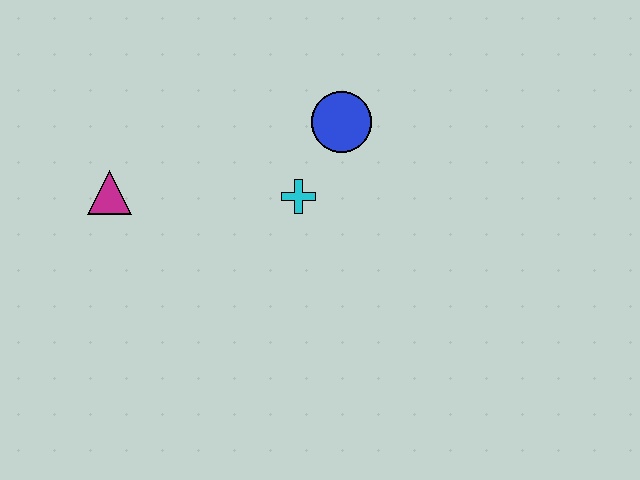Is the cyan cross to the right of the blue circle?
No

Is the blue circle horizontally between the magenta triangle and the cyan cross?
No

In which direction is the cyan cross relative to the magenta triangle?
The cyan cross is to the right of the magenta triangle.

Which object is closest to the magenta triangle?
The cyan cross is closest to the magenta triangle.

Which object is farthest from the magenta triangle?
The blue circle is farthest from the magenta triangle.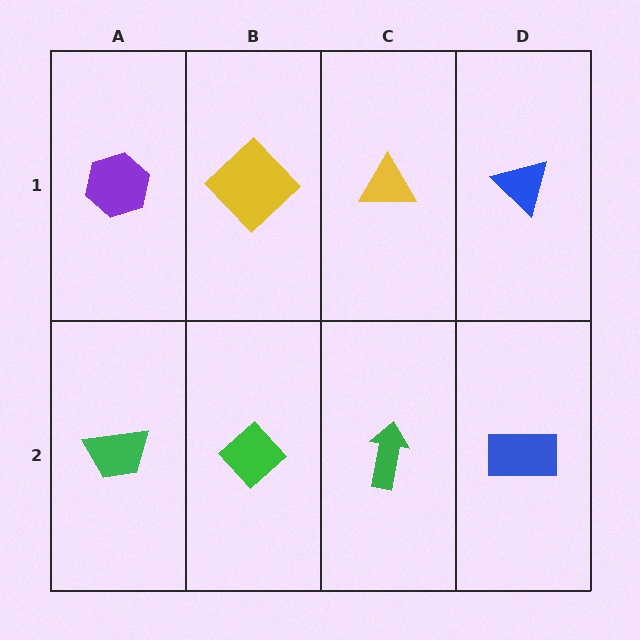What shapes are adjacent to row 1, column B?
A green diamond (row 2, column B), a purple hexagon (row 1, column A), a yellow triangle (row 1, column C).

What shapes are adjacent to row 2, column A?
A purple hexagon (row 1, column A), a green diamond (row 2, column B).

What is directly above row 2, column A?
A purple hexagon.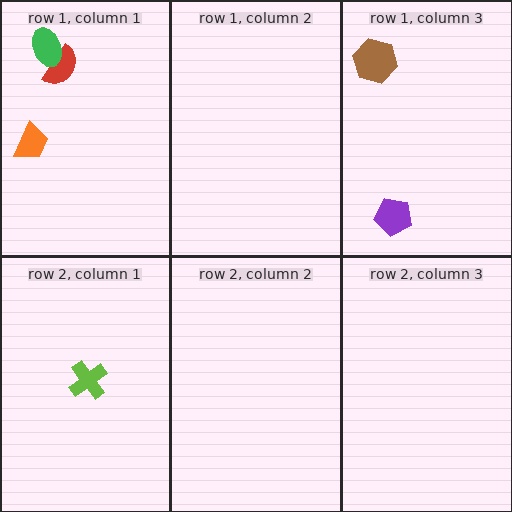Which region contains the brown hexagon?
The row 1, column 3 region.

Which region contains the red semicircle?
The row 1, column 1 region.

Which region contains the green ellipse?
The row 1, column 1 region.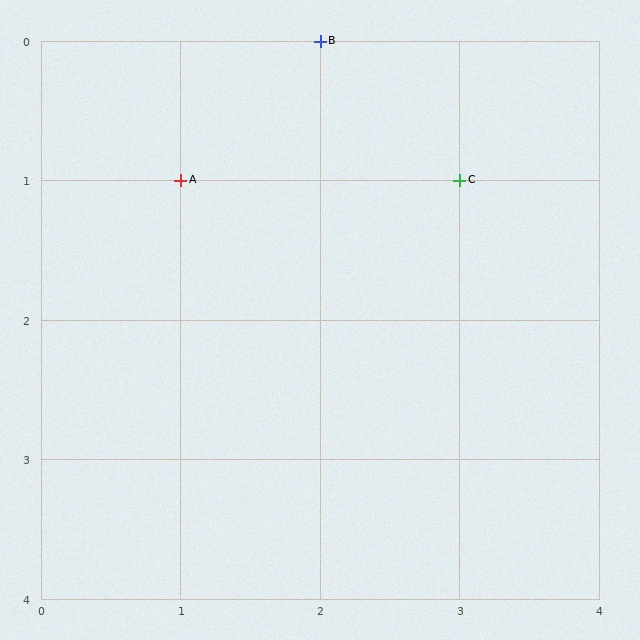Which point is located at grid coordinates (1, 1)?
Point A is at (1, 1).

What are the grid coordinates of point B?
Point B is at grid coordinates (2, 0).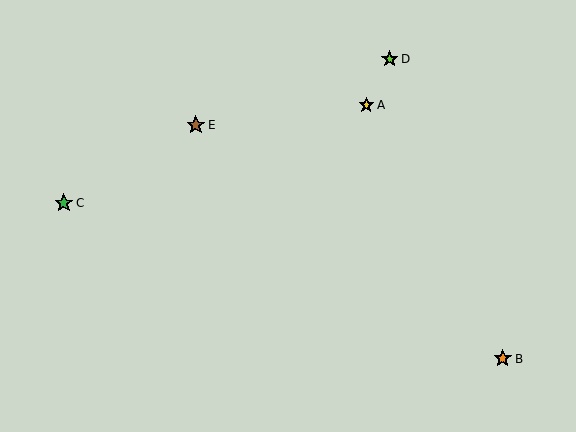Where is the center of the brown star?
The center of the brown star is at (196, 125).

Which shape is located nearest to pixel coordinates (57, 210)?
The green star (labeled C) at (64, 203) is nearest to that location.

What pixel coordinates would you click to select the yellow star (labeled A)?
Click at (366, 105) to select the yellow star A.